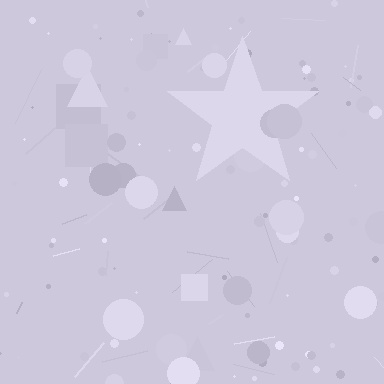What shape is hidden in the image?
A star is hidden in the image.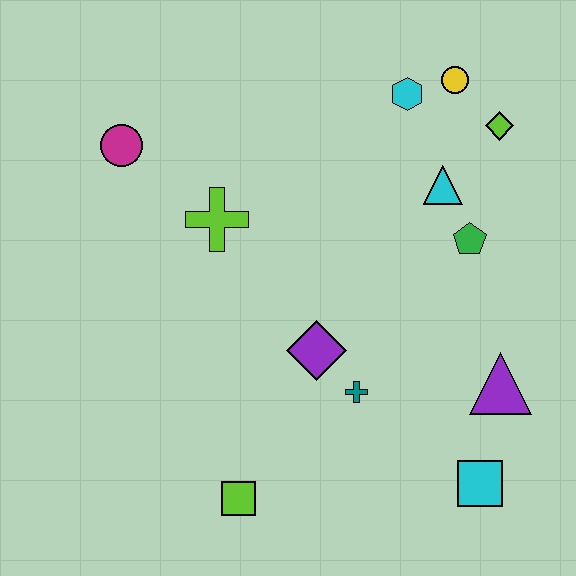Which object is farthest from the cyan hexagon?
The lime square is farthest from the cyan hexagon.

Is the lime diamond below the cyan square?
No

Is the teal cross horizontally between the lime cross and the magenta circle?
No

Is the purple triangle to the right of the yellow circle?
Yes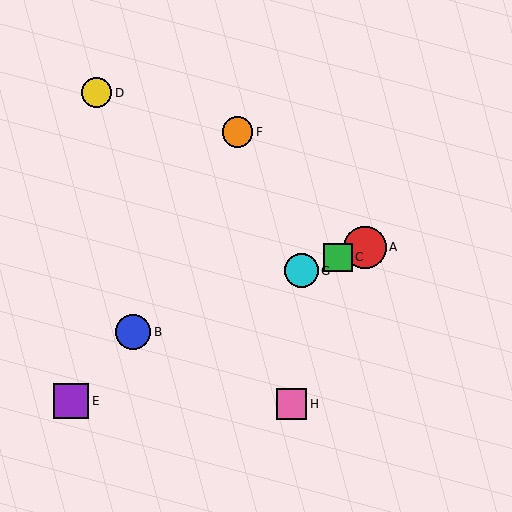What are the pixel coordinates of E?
Object E is at (71, 401).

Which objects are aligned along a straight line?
Objects A, B, C, G are aligned along a straight line.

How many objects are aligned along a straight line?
4 objects (A, B, C, G) are aligned along a straight line.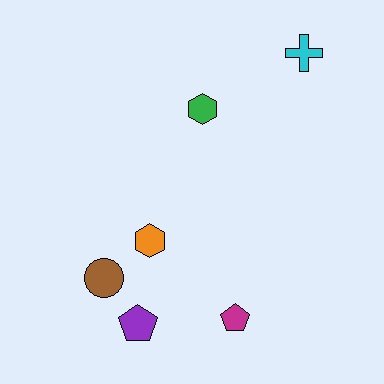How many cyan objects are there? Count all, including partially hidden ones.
There is 1 cyan object.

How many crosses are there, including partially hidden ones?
There is 1 cross.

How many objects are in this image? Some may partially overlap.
There are 6 objects.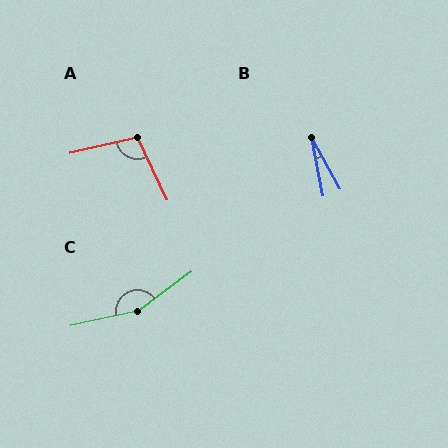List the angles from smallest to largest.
B (18°), A (103°), C (156°).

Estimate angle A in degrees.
Approximately 103 degrees.